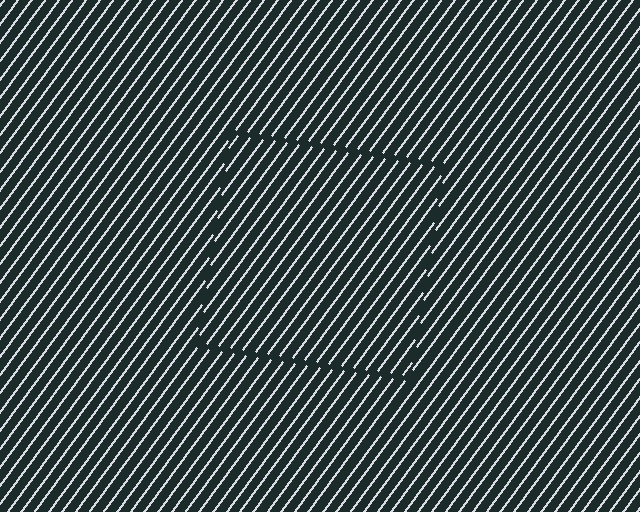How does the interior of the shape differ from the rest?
The interior of the shape contains the same grating, shifted by half a period — the contour is defined by the phase discontinuity where line-ends from the inner and outer gratings abut.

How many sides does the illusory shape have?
4 sides — the line-ends trace a square.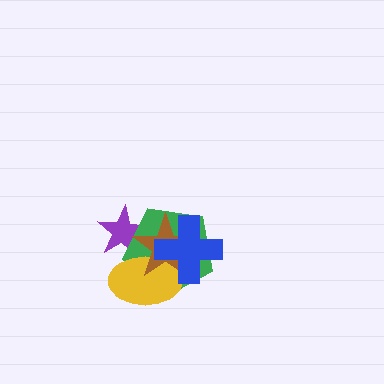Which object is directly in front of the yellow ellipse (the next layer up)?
The brown star is directly in front of the yellow ellipse.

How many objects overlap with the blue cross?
3 objects overlap with the blue cross.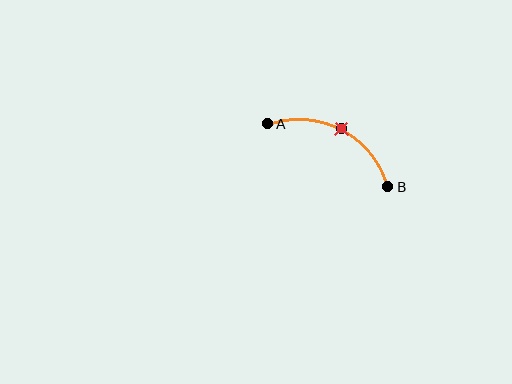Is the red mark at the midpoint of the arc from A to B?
Yes. The red mark lies on the arc at equal arc-length from both A and B — it is the arc midpoint.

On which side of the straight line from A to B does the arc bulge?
The arc bulges above the straight line connecting A and B.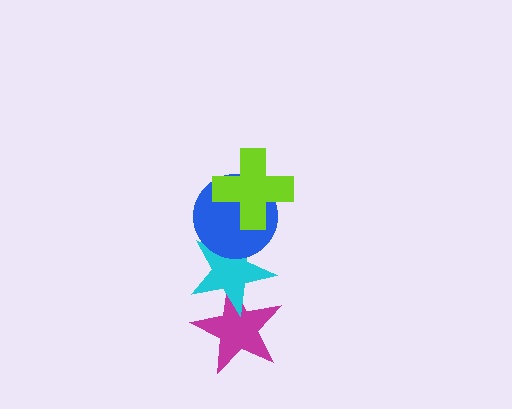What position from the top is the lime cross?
The lime cross is 1st from the top.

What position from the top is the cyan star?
The cyan star is 3rd from the top.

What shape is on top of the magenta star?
The cyan star is on top of the magenta star.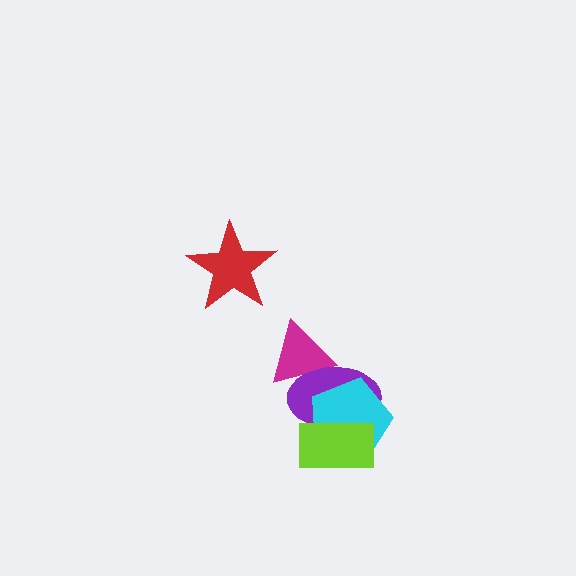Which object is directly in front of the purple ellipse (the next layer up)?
The cyan pentagon is directly in front of the purple ellipse.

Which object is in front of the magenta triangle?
The purple ellipse is in front of the magenta triangle.